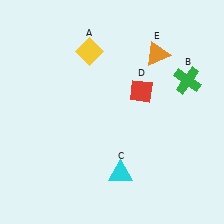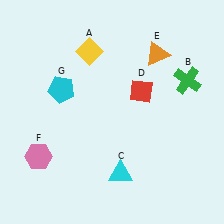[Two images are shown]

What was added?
A pink hexagon (F), a cyan pentagon (G) were added in Image 2.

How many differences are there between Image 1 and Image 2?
There are 2 differences between the two images.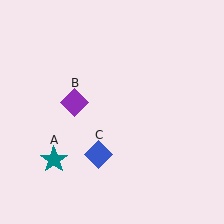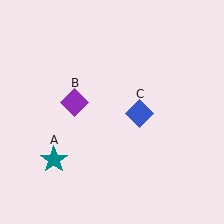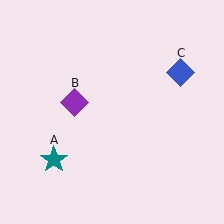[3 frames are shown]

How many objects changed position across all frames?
1 object changed position: blue diamond (object C).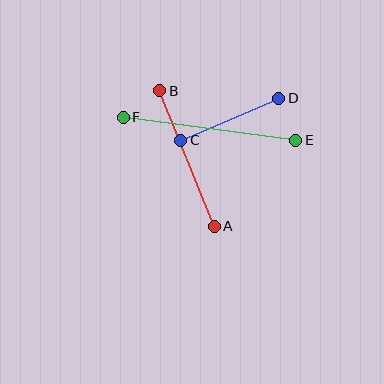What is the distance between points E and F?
The distance is approximately 174 pixels.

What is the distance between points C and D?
The distance is approximately 107 pixels.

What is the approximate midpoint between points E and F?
The midpoint is at approximately (209, 129) pixels.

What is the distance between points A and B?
The distance is approximately 146 pixels.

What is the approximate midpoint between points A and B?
The midpoint is at approximately (187, 159) pixels.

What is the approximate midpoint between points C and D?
The midpoint is at approximately (230, 119) pixels.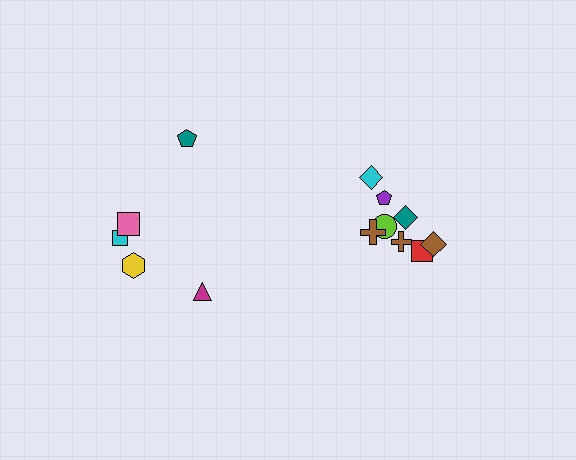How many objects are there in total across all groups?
There are 13 objects.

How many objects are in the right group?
There are 8 objects.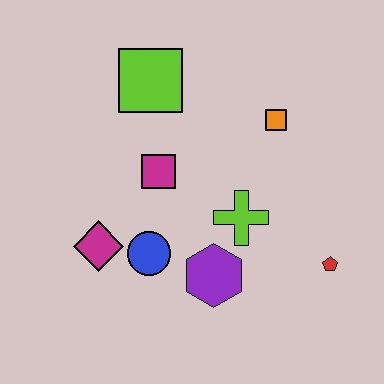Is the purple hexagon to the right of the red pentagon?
No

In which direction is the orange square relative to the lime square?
The orange square is to the right of the lime square.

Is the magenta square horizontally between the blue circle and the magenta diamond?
No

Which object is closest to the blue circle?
The magenta diamond is closest to the blue circle.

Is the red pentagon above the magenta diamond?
No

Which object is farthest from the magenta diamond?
The red pentagon is farthest from the magenta diamond.